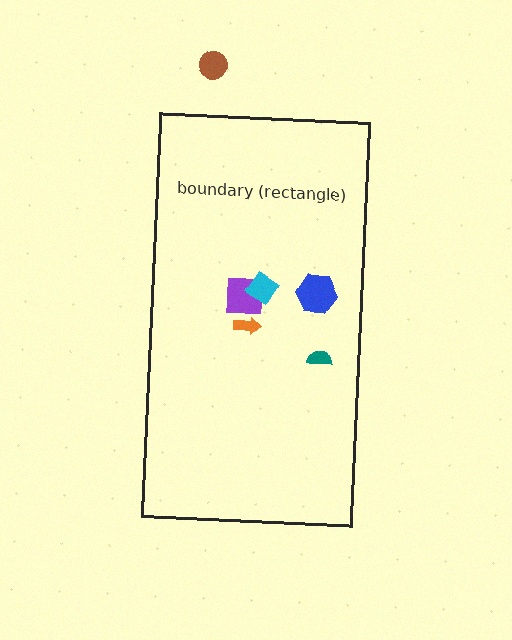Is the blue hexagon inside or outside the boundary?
Inside.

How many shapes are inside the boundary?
5 inside, 1 outside.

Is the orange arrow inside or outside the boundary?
Inside.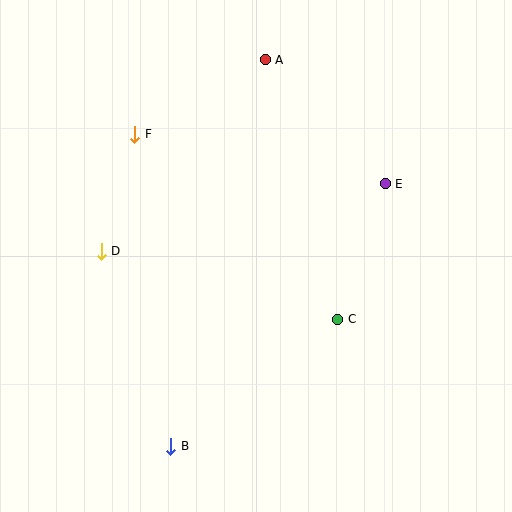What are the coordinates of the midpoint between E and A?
The midpoint between E and A is at (325, 122).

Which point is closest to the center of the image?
Point C at (338, 319) is closest to the center.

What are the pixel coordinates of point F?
Point F is at (135, 134).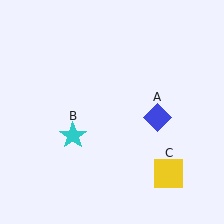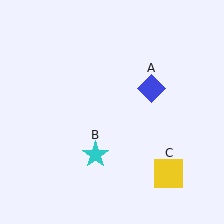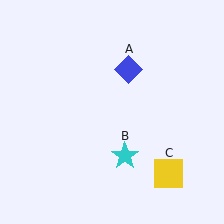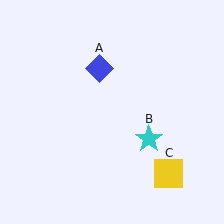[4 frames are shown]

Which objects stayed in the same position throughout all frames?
Yellow square (object C) remained stationary.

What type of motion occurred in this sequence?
The blue diamond (object A), cyan star (object B) rotated counterclockwise around the center of the scene.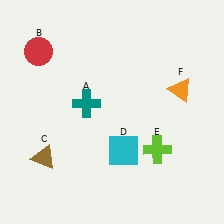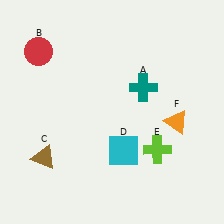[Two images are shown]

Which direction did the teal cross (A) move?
The teal cross (A) moved right.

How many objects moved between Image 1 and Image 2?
2 objects moved between the two images.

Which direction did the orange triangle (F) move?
The orange triangle (F) moved down.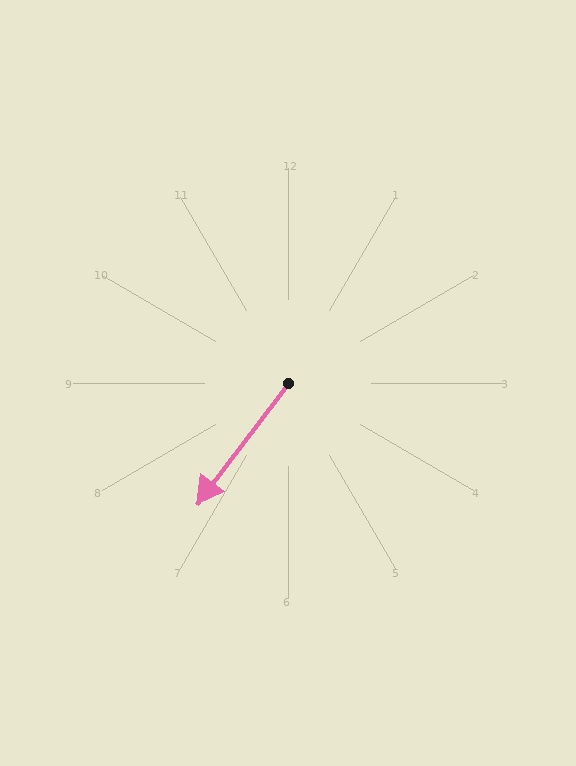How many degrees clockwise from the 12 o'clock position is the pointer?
Approximately 217 degrees.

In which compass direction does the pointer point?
Southwest.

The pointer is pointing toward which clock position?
Roughly 7 o'clock.